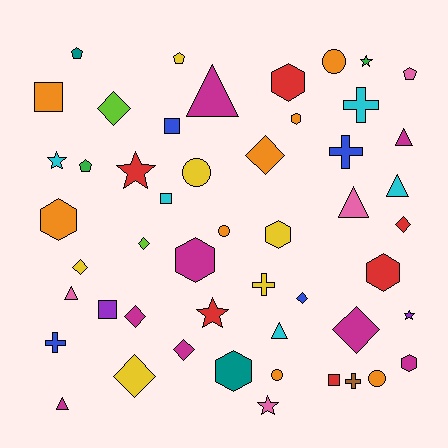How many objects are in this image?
There are 50 objects.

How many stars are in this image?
There are 6 stars.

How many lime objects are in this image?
There are 2 lime objects.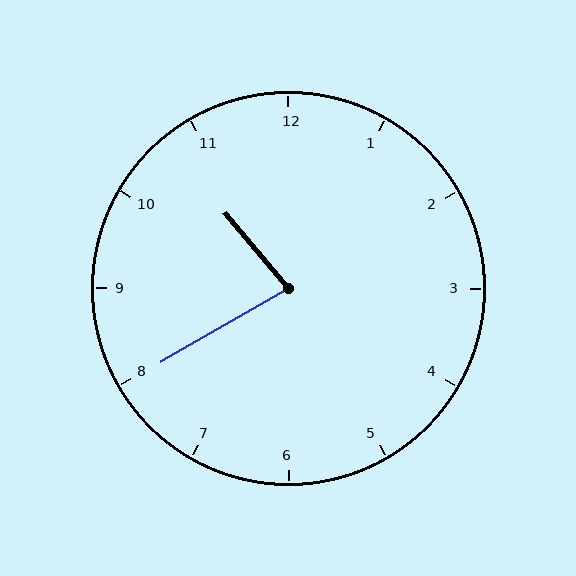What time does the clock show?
10:40.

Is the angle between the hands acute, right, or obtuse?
It is acute.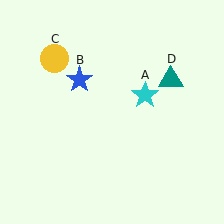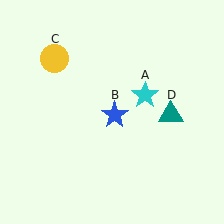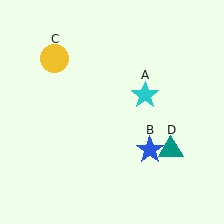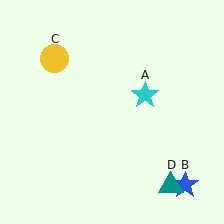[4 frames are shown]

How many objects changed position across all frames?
2 objects changed position: blue star (object B), teal triangle (object D).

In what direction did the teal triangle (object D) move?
The teal triangle (object D) moved down.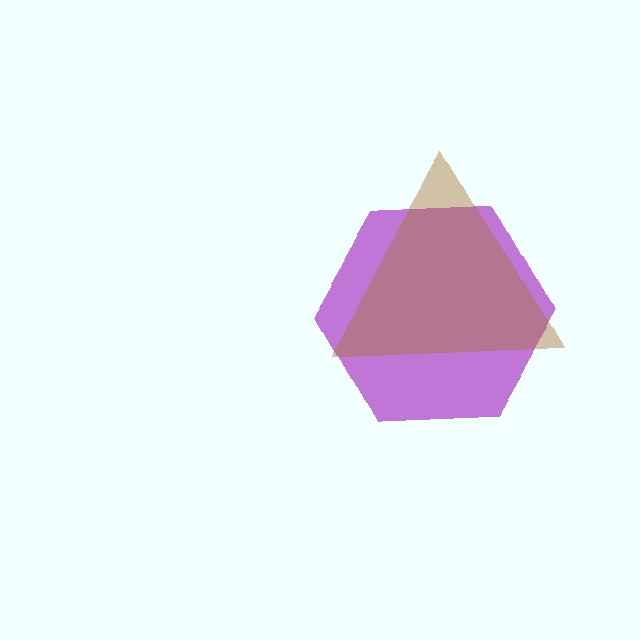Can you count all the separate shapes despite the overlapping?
Yes, there are 2 separate shapes.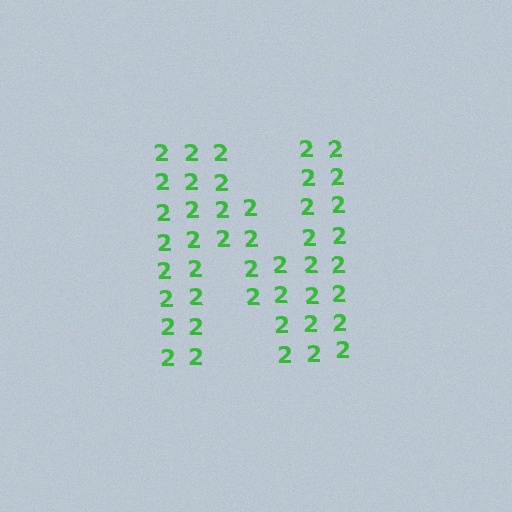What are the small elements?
The small elements are digit 2's.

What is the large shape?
The large shape is the letter N.